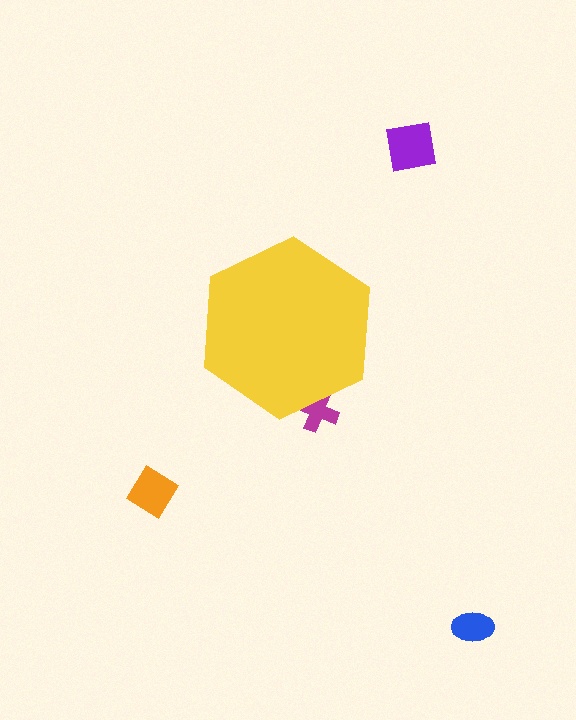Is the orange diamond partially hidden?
No, the orange diamond is fully visible.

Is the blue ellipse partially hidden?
No, the blue ellipse is fully visible.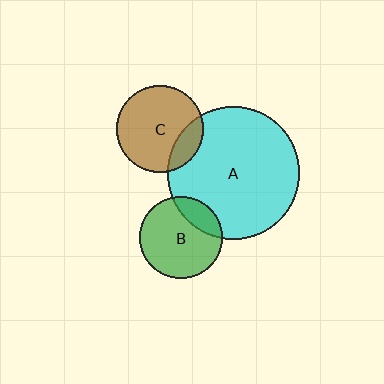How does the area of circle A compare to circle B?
Approximately 2.6 times.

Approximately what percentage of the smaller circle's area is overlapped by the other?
Approximately 20%.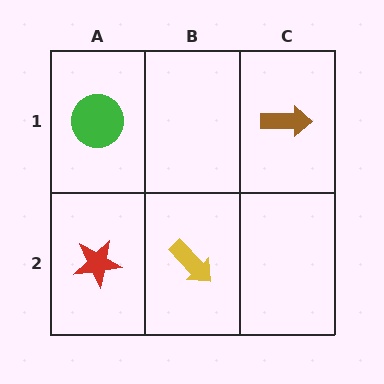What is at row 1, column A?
A green circle.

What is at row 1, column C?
A brown arrow.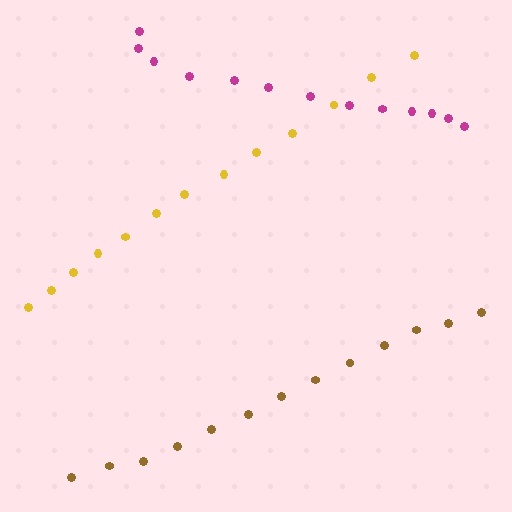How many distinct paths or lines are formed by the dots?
There are 3 distinct paths.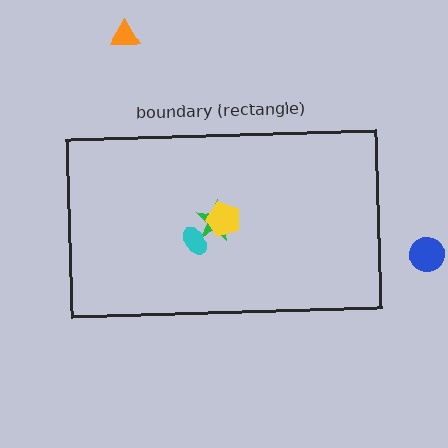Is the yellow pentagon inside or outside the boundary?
Inside.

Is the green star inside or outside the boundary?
Inside.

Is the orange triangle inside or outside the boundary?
Outside.